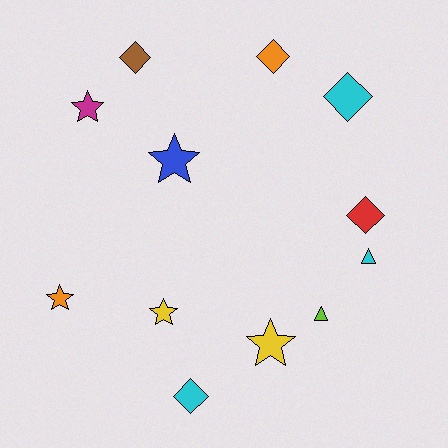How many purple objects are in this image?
There are no purple objects.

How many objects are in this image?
There are 12 objects.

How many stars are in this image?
There are 5 stars.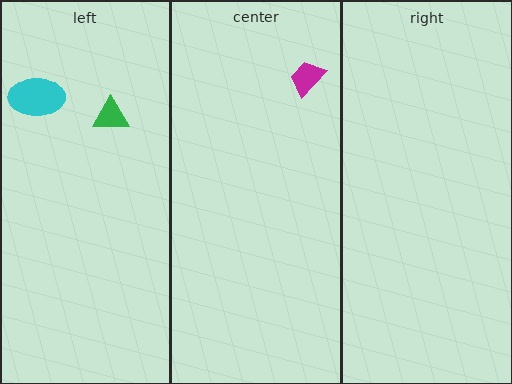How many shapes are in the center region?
1.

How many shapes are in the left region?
2.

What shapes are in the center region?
The magenta trapezoid.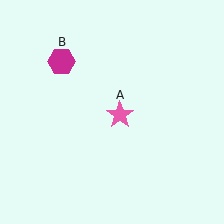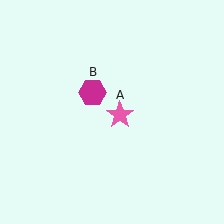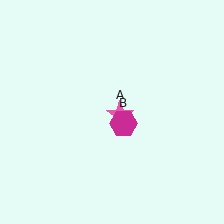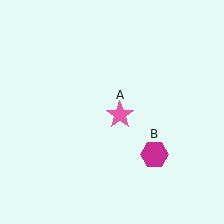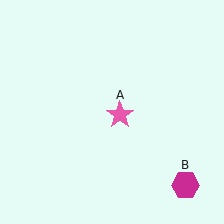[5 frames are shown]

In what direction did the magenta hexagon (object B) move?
The magenta hexagon (object B) moved down and to the right.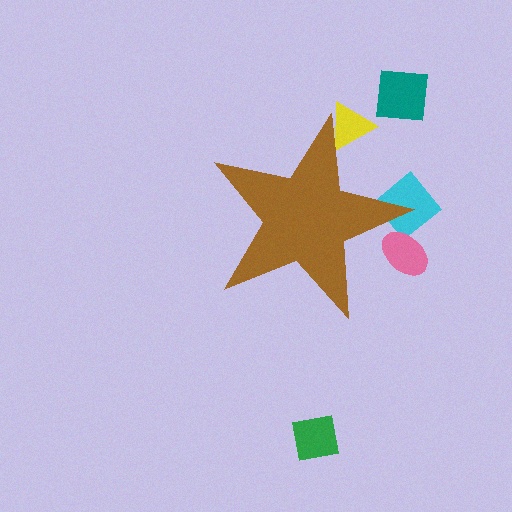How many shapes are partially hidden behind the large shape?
3 shapes are partially hidden.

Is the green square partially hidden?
No, the green square is fully visible.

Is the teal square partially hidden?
No, the teal square is fully visible.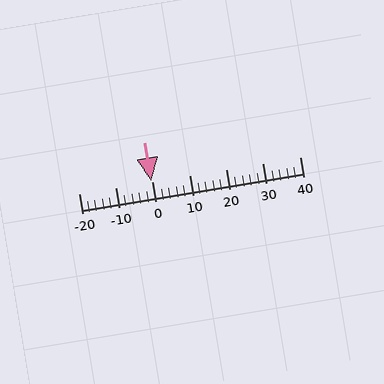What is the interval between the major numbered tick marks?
The major tick marks are spaced 10 units apart.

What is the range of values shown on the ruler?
The ruler shows values from -20 to 40.